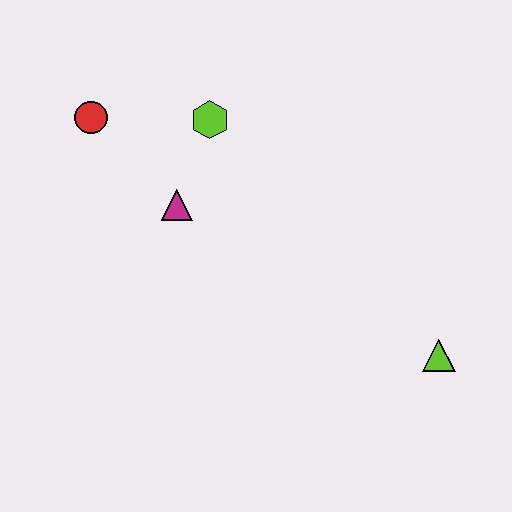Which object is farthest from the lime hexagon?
The lime triangle is farthest from the lime hexagon.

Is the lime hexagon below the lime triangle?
No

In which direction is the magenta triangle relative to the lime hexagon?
The magenta triangle is below the lime hexagon.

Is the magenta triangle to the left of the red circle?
No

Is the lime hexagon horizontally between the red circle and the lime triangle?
Yes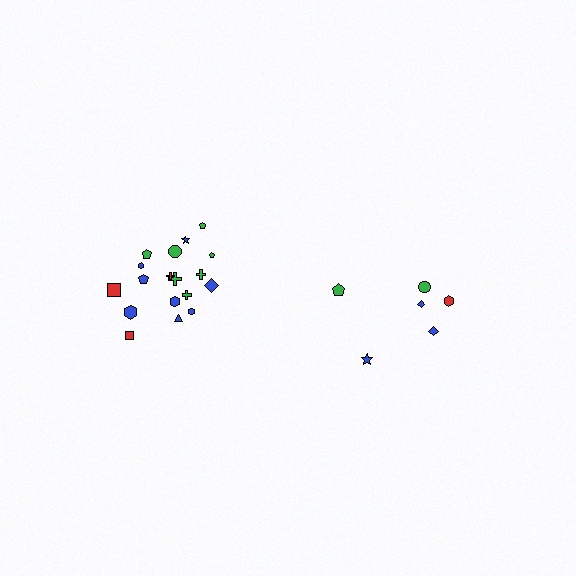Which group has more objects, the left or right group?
The left group.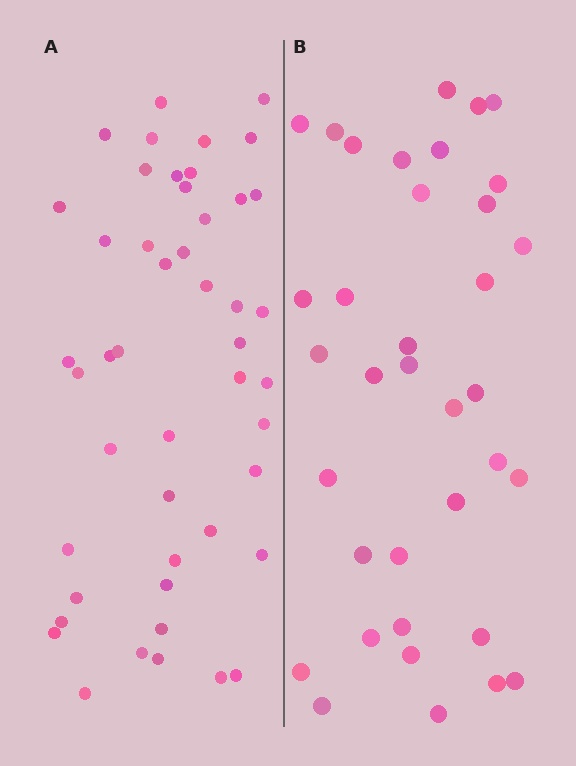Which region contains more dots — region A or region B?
Region A (the left region) has more dots.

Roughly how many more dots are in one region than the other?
Region A has roughly 12 or so more dots than region B.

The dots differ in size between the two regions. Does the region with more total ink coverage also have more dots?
No. Region B has more total ink coverage because its dots are larger, but region A actually contains more individual dots. Total area can be misleading — the number of items is what matters here.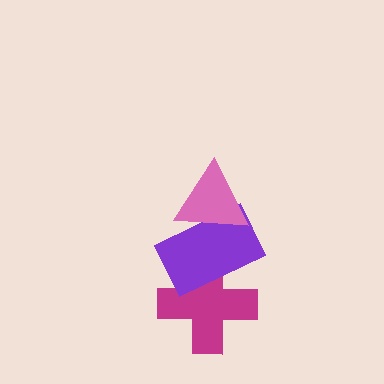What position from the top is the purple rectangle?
The purple rectangle is 2nd from the top.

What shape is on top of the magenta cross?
The purple rectangle is on top of the magenta cross.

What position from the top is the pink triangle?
The pink triangle is 1st from the top.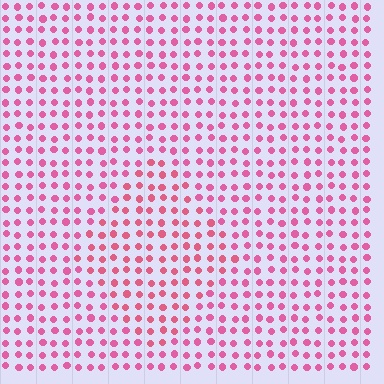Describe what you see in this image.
The image is filled with small pink elements in a uniform arrangement. A diamond-shaped region is visible where the elements are tinted to a slightly different hue, forming a subtle color boundary.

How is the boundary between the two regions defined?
The boundary is defined purely by a slight shift in hue (about 15 degrees). Spacing, size, and orientation are identical on both sides.